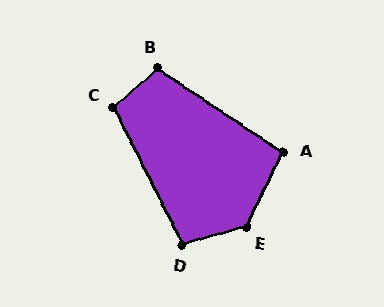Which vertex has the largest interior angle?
E, at approximately 131 degrees.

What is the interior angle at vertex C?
Approximately 104 degrees (obtuse).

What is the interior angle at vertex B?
Approximately 106 degrees (obtuse).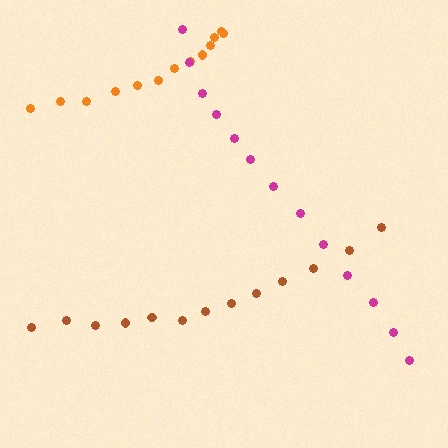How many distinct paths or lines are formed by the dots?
There are 3 distinct paths.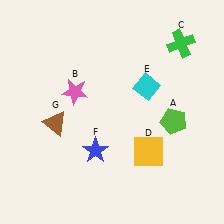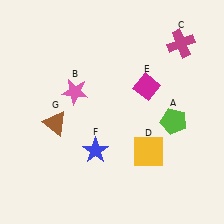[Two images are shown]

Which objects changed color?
C changed from green to magenta. E changed from cyan to magenta.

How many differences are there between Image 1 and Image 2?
There are 2 differences between the two images.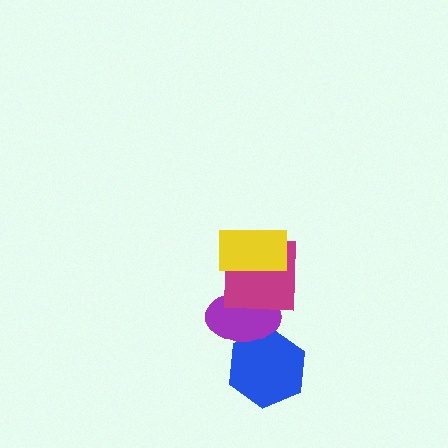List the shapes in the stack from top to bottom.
From top to bottom: the yellow rectangle, the magenta square, the purple ellipse, the blue hexagon.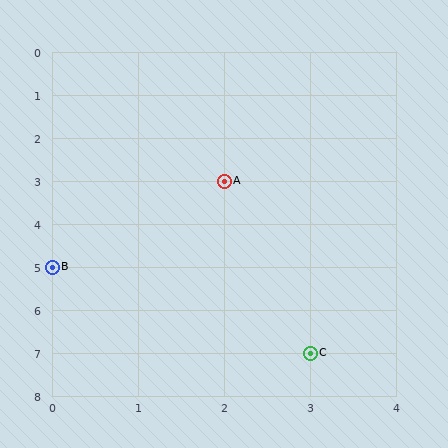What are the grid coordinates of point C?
Point C is at grid coordinates (3, 7).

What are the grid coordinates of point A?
Point A is at grid coordinates (2, 3).